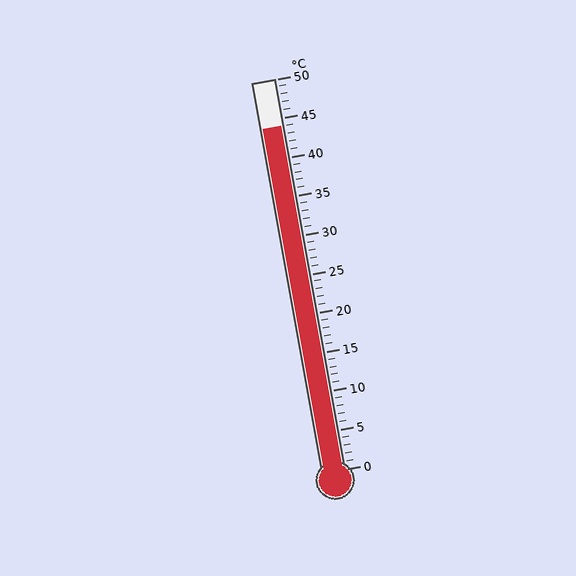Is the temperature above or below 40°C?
The temperature is above 40°C.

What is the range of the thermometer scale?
The thermometer scale ranges from 0°C to 50°C.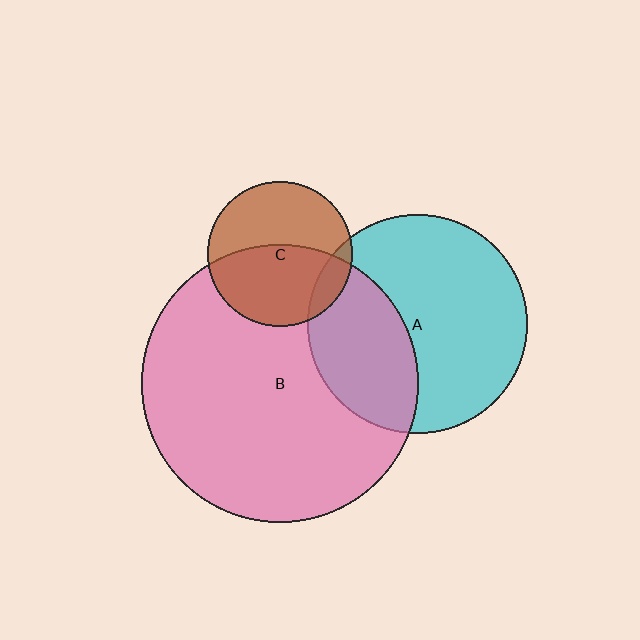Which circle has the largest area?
Circle B (pink).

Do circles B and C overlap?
Yes.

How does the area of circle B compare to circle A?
Approximately 1.6 times.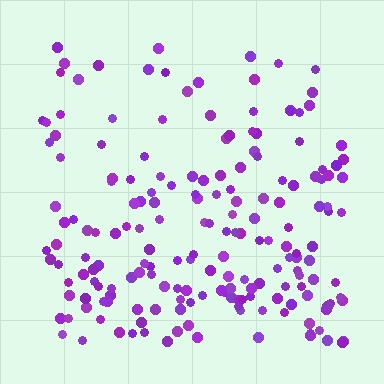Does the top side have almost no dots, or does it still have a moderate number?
Still a moderate number, just noticeably fewer than the bottom.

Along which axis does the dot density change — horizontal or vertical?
Vertical.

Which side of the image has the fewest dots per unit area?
The top.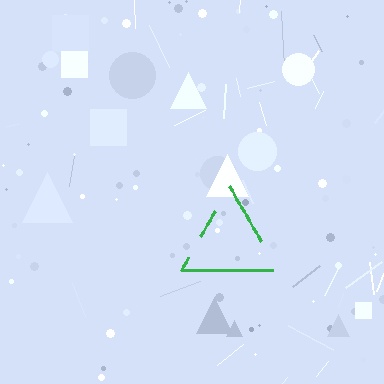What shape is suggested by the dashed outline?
The dashed outline suggests a triangle.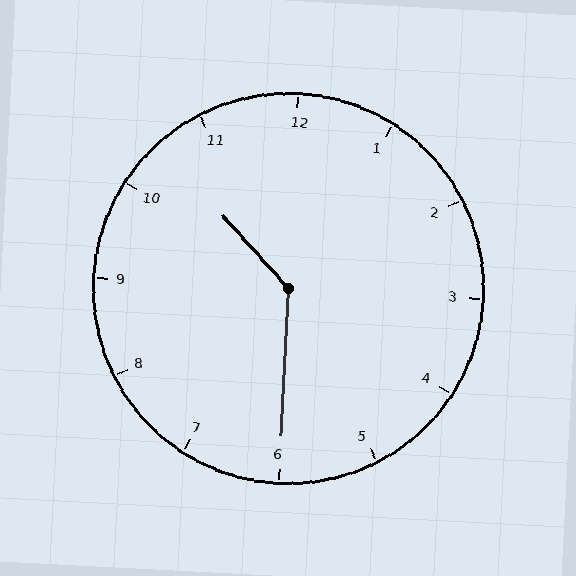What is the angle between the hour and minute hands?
Approximately 135 degrees.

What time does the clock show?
10:30.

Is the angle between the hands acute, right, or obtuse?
It is obtuse.